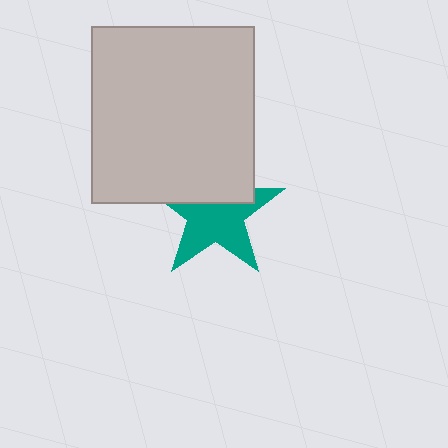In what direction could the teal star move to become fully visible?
The teal star could move down. That would shift it out from behind the light gray rectangle entirely.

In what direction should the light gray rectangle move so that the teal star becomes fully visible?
The light gray rectangle should move up. That is the shortest direction to clear the overlap and leave the teal star fully visible.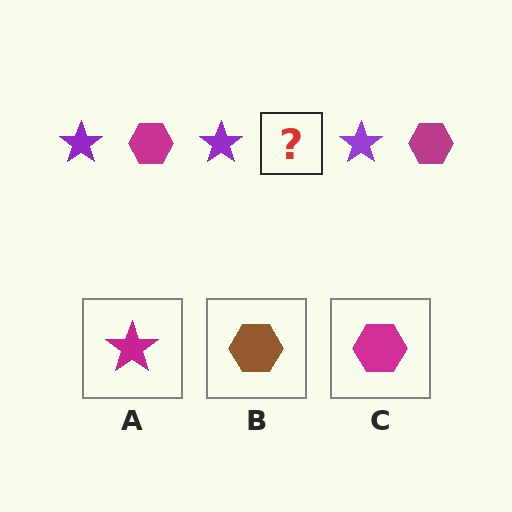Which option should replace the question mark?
Option C.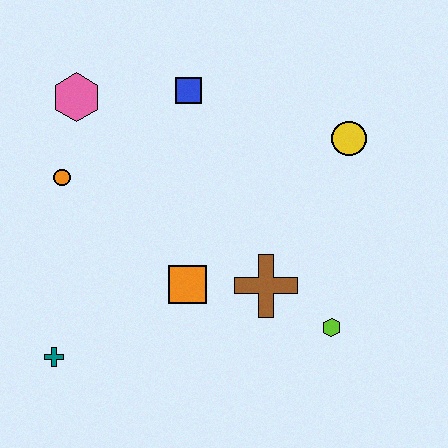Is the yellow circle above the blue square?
No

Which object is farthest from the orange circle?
The lime hexagon is farthest from the orange circle.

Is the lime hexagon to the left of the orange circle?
No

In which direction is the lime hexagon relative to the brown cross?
The lime hexagon is to the right of the brown cross.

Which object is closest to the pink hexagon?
The orange circle is closest to the pink hexagon.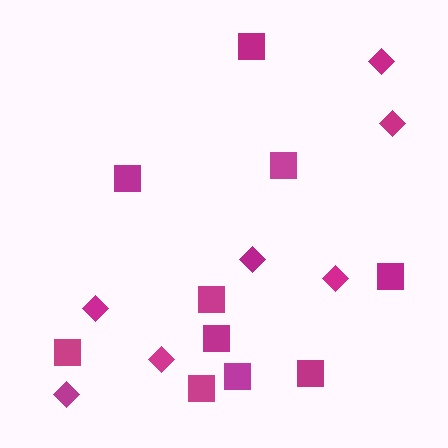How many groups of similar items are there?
There are 2 groups: one group of squares (10) and one group of diamonds (7).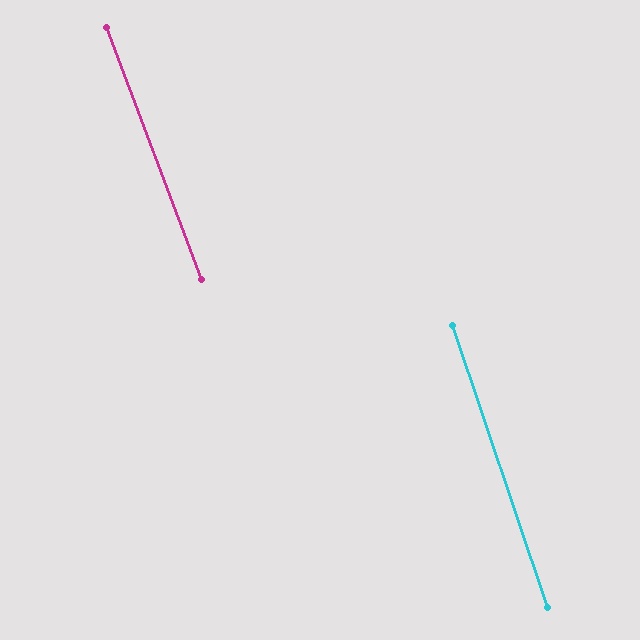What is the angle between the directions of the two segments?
Approximately 2 degrees.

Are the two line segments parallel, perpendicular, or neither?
Parallel — their directions differ by only 1.9°.